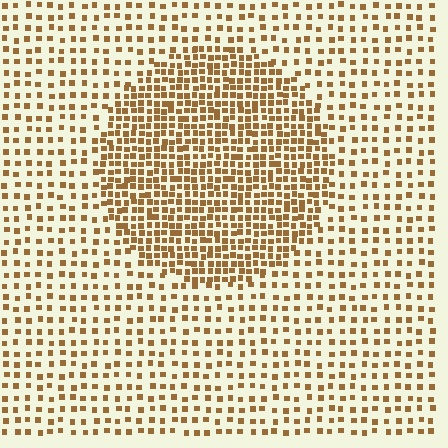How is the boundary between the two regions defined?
The boundary is defined by a change in element density (approximately 2.2x ratio). All elements are the same color, size, and shape.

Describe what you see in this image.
The image contains small brown elements arranged at two different densities. A circle-shaped region is visible where the elements are more densely packed than the surrounding area.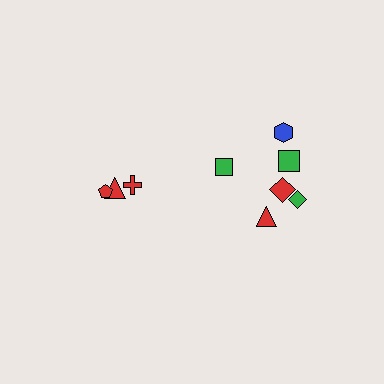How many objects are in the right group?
There are 6 objects.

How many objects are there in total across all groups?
There are 9 objects.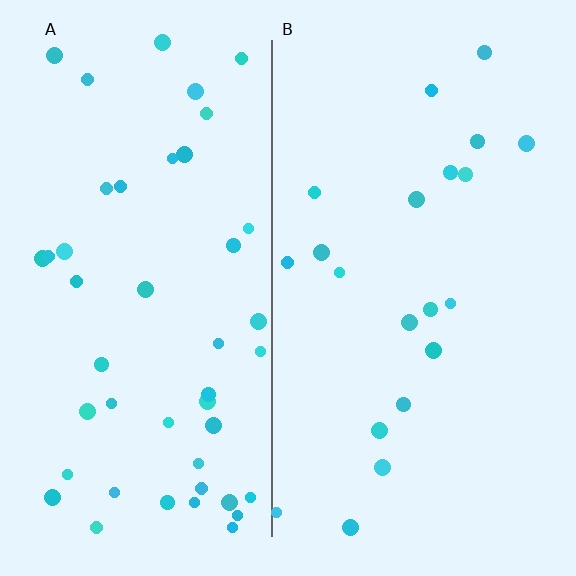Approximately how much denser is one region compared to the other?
Approximately 2.2× — region A over region B.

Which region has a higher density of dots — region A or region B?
A (the left).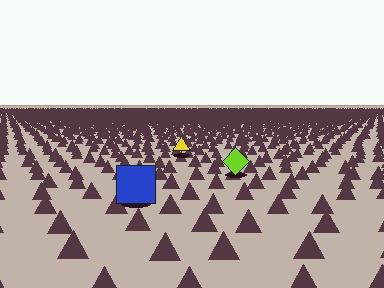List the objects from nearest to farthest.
From nearest to farthest: the blue square, the lime diamond, the yellow triangle.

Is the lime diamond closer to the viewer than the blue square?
No. The blue square is closer — you can tell from the texture gradient: the ground texture is coarser near it.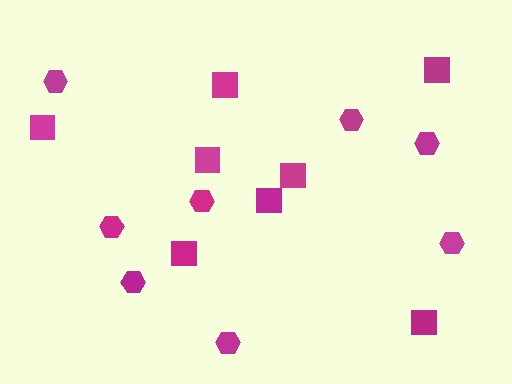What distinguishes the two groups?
There are 2 groups: one group of squares (8) and one group of hexagons (8).